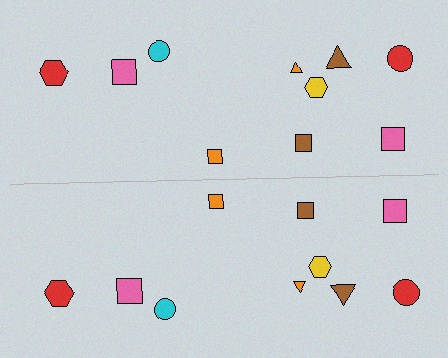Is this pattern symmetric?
Yes, this pattern has bilateral (reflection) symmetry.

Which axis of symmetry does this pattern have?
The pattern has a horizontal axis of symmetry running through the center of the image.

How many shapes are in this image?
There are 20 shapes in this image.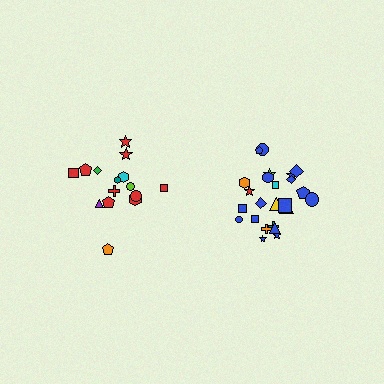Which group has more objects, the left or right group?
The right group.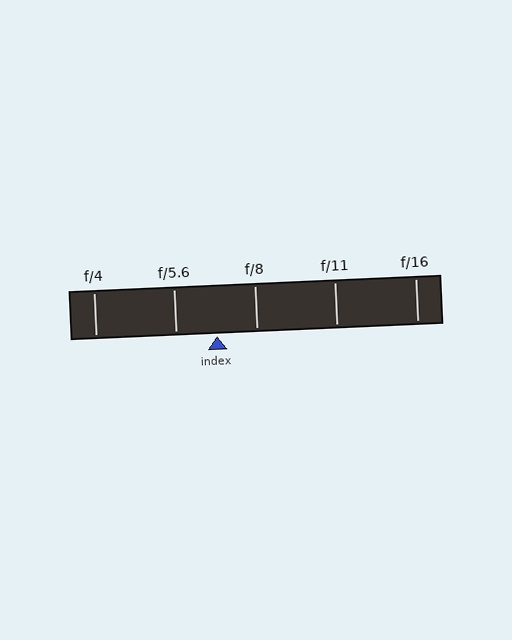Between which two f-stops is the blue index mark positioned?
The index mark is between f/5.6 and f/8.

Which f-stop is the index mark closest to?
The index mark is closest to f/8.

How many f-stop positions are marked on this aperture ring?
There are 5 f-stop positions marked.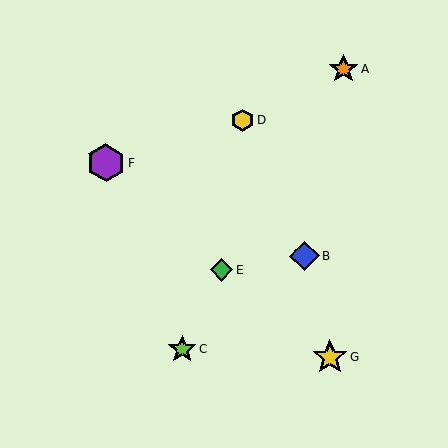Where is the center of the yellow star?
The center of the yellow star is at (330, 358).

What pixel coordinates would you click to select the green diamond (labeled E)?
Click at (222, 270) to select the green diamond E.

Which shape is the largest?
The purple hexagon (labeled F) is the largest.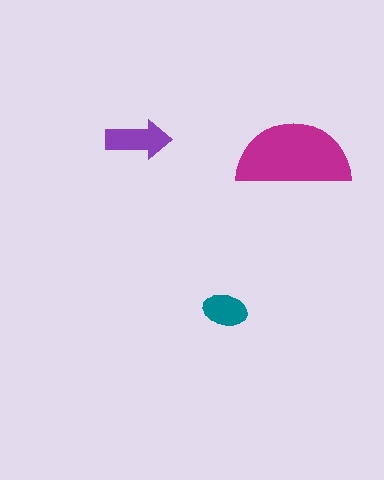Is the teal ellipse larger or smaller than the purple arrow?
Smaller.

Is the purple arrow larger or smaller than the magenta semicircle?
Smaller.